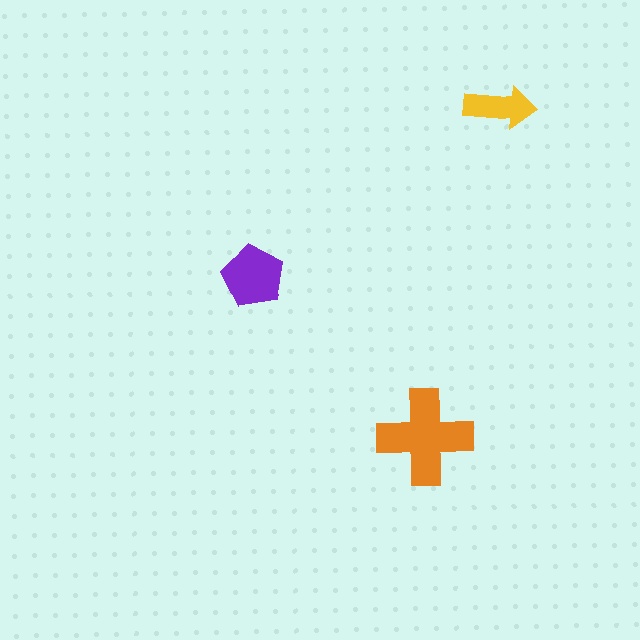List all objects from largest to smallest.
The orange cross, the purple pentagon, the yellow arrow.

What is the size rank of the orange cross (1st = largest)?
1st.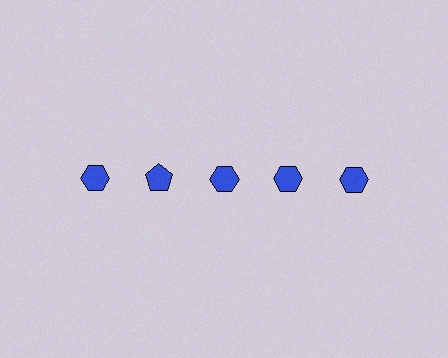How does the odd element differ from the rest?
It has a different shape: pentagon instead of hexagon.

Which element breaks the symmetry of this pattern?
The blue pentagon in the top row, second from left column breaks the symmetry. All other shapes are blue hexagons.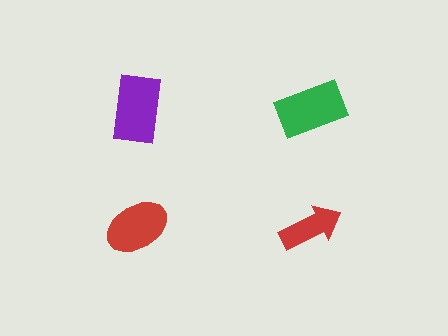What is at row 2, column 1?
A red ellipse.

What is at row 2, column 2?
A red arrow.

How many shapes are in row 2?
2 shapes.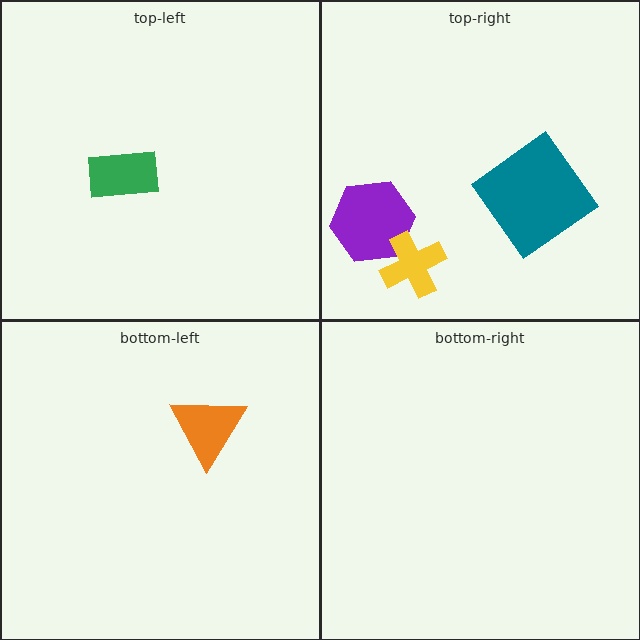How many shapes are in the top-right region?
3.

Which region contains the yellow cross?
The top-right region.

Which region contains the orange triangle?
The bottom-left region.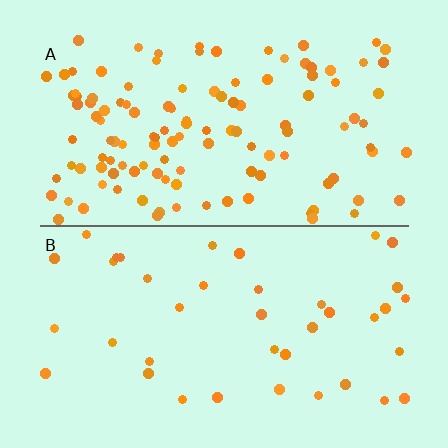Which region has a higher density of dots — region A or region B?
A (the top).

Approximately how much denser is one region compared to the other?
Approximately 3.1× — region A over region B.